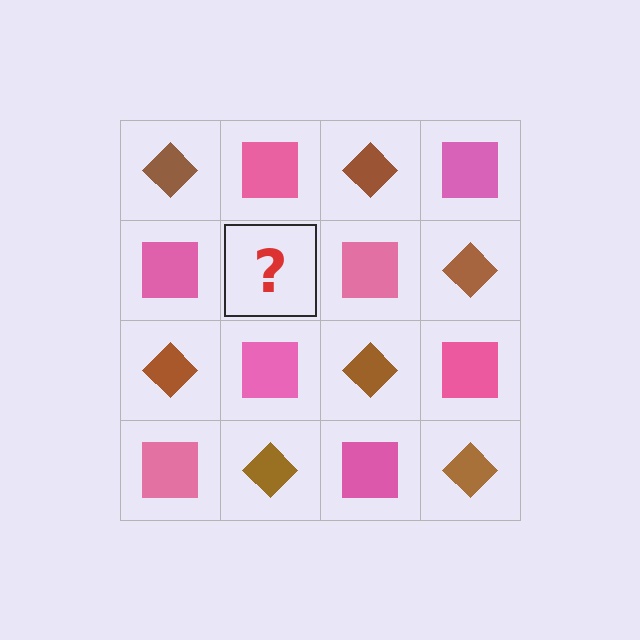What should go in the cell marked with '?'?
The missing cell should contain a brown diamond.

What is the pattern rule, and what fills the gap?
The rule is that it alternates brown diamond and pink square in a checkerboard pattern. The gap should be filled with a brown diamond.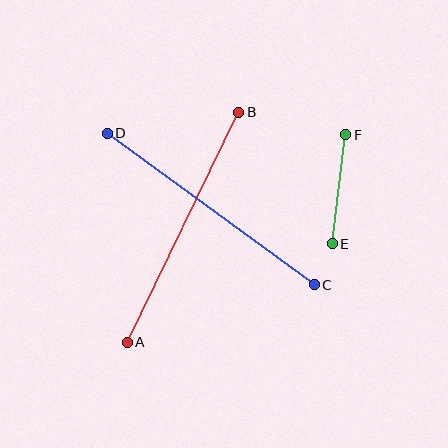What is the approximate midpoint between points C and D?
The midpoint is at approximately (211, 209) pixels.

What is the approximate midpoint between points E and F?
The midpoint is at approximately (339, 189) pixels.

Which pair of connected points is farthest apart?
Points C and D are farthest apart.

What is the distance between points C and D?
The distance is approximately 257 pixels.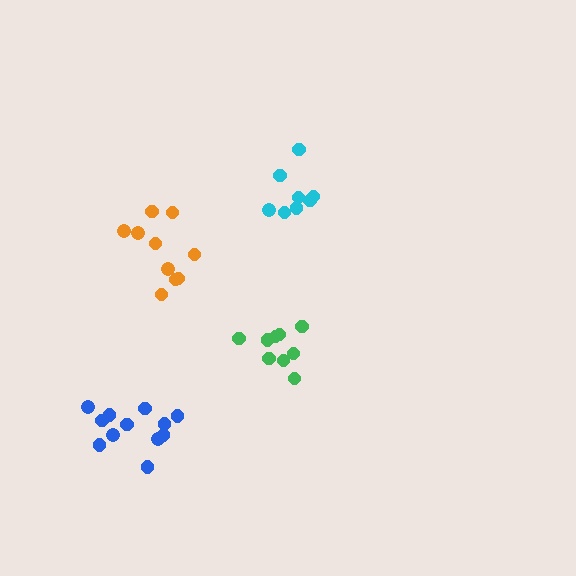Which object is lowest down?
The blue cluster is bottommost.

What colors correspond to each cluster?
The clusters are colored: orange, cyan, blue, green.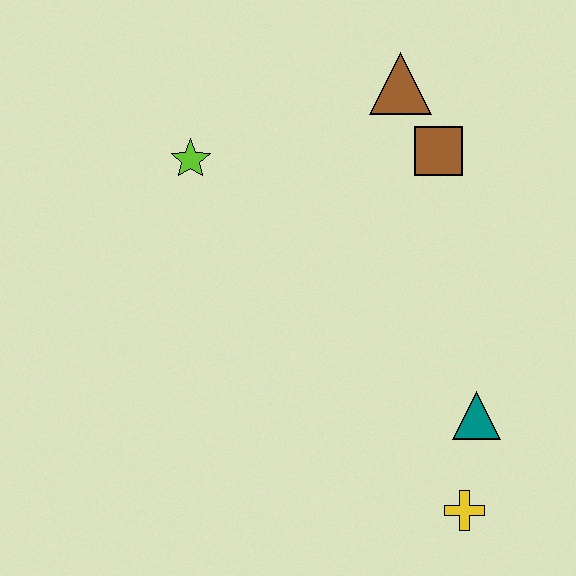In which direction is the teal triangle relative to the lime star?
The teal triangle is to the right of the lime star.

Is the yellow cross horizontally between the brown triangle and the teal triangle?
Yes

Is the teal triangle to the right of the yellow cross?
Yes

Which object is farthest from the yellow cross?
The lime star is farthest from the yellow cross.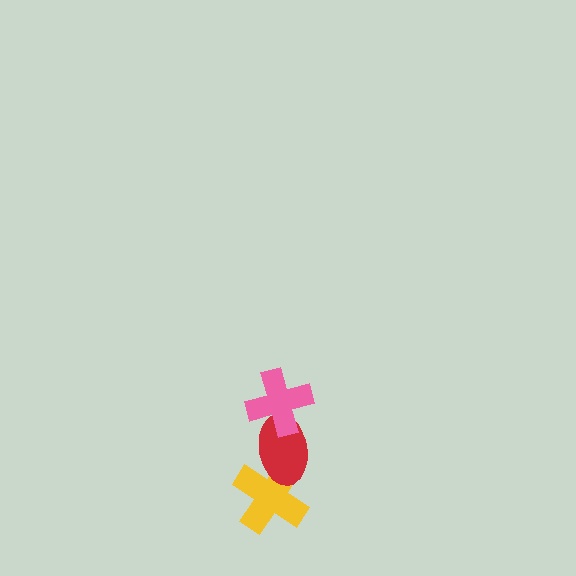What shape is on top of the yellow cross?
The red ellipse is on top of the yellow cross.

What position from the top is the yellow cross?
The yellow cross is 3rd from the top.